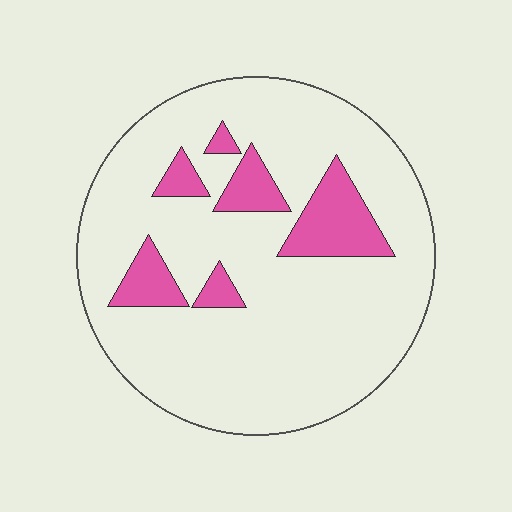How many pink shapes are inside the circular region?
6.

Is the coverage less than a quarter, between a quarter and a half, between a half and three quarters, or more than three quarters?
Less than a quarter.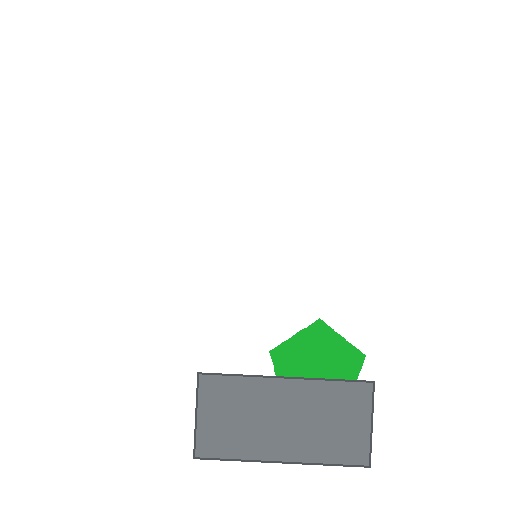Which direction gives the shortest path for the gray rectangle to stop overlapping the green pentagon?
Moving down gives the shortest separation.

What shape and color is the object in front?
The object in front is a gray rectangle.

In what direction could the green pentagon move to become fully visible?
The green pentagon could move up. That would shift it out from behind the gray rectangle entirely.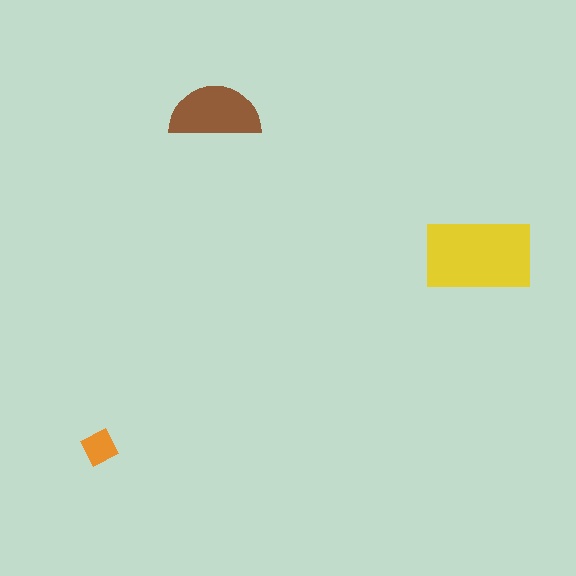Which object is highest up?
The brown semicircle is topmost.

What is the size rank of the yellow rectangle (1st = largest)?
1st.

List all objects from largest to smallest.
The yellow rectangle, the brown semicircle, the orange diamond.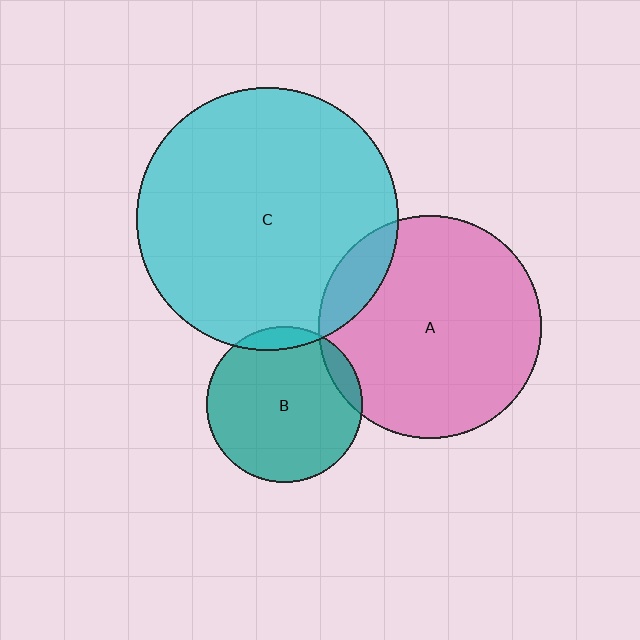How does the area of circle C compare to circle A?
Approximately 1.4 times.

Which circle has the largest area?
Circle C (cyan).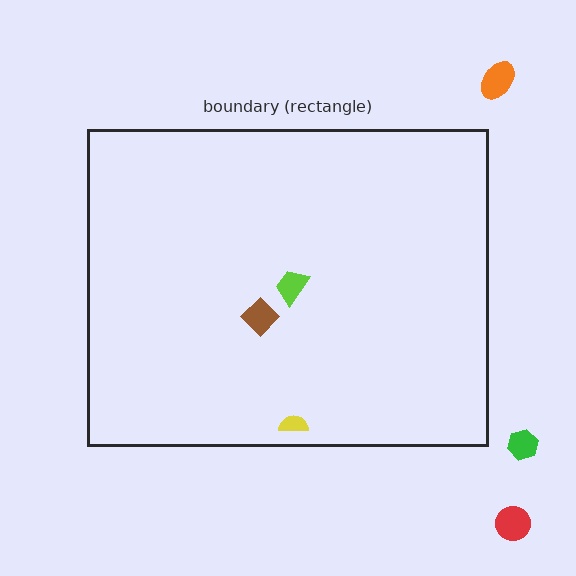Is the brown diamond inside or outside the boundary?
Inside.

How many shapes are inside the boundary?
3 inside, 3 outside.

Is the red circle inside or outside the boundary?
Outside.